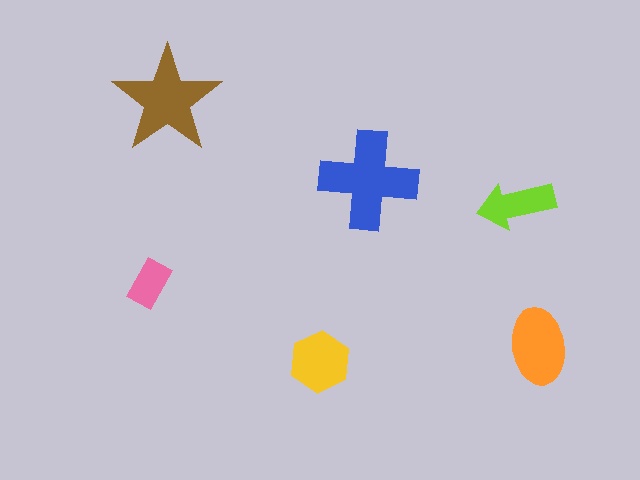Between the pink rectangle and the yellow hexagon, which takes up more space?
The yellow hexagon.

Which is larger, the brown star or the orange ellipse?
The brown star.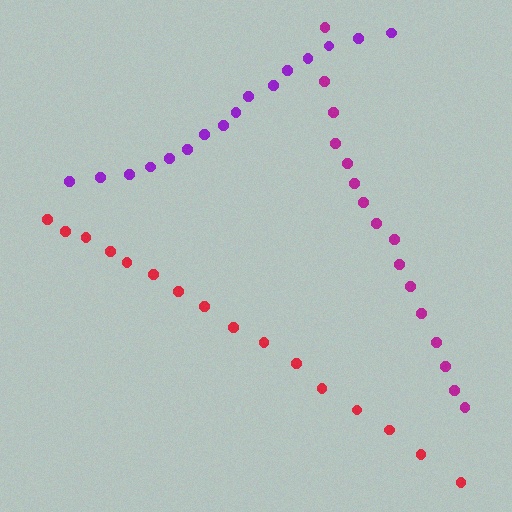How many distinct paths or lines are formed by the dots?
There are 3 distinct paths.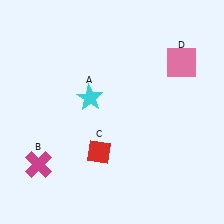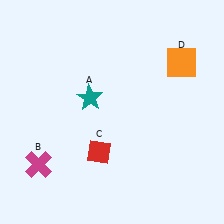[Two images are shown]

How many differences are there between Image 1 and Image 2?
There are 2 differences between the two images.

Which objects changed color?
A changed from cyan to teal. D changed from pink to orange.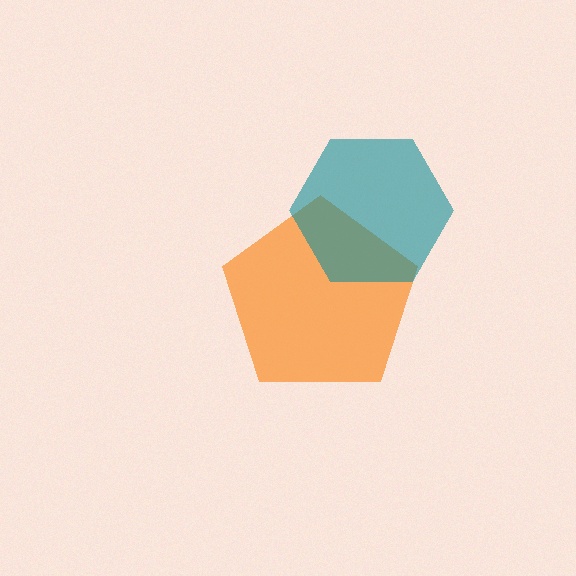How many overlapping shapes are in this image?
There are 2 overlapping shapes in the image.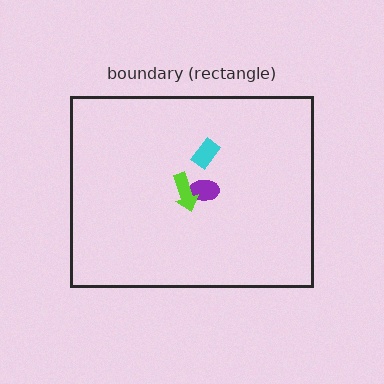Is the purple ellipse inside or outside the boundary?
Inside.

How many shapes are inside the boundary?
3 inside, 0 outside.